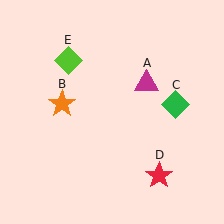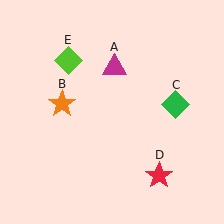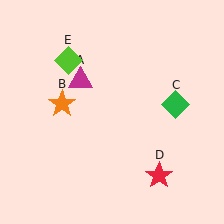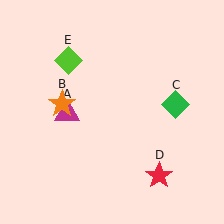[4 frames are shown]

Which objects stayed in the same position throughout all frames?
Orange star (object B) and green diamond (object C) and red star (object D) and lime diamond (object E) remained stationary.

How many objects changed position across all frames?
1 object changed position: magenta triangle (object A).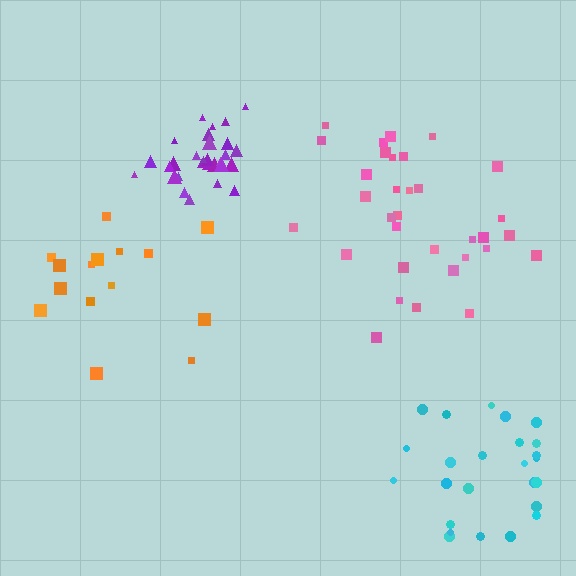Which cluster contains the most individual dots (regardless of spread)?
Pink (33).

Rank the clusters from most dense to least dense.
purple, cyan, pink, orange.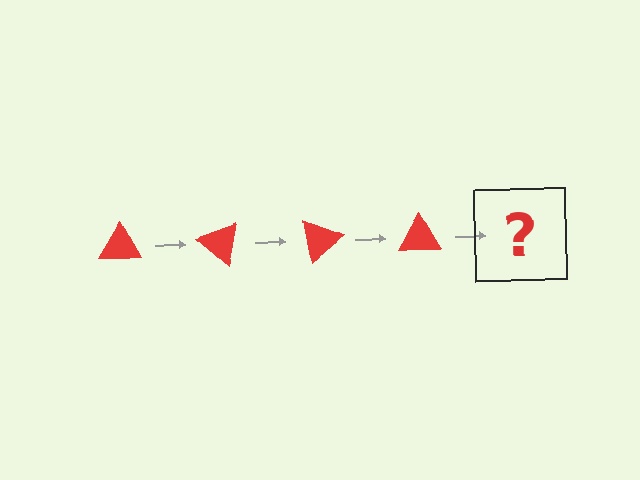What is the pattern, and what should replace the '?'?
The pattern is that the triangle rotates 40 degrees each step. The '?' should be a red triangle rotated 160 degrees.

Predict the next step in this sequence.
The next step is a red triangle rotated 160 degrees.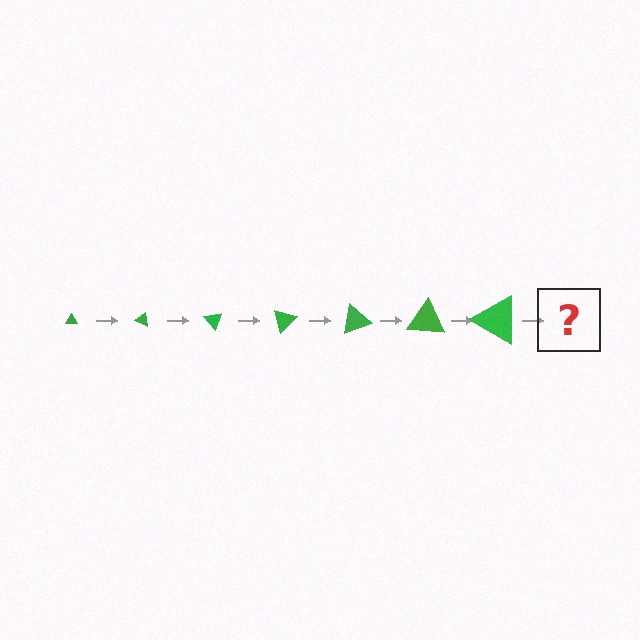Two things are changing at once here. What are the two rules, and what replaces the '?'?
The two rules are that the triangle grows larger each step and it rotates 25 degrees each step. The '?' should be a triangle, larger than the previous one and rotated 175 degrees from the start.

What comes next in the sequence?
The next element should be a triangle, larger than the previous one and rotated 175 degrees from the start.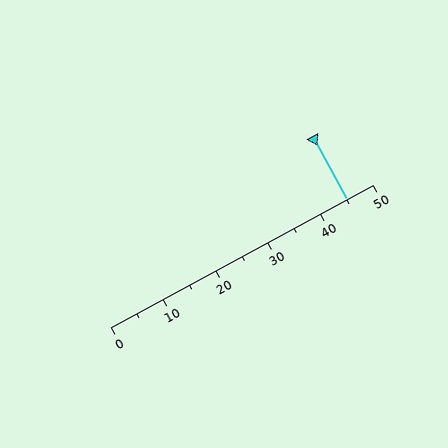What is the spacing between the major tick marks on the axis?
The major ticks are spaced 10 apart.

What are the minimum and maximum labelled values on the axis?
The axis runs from 0 to 50.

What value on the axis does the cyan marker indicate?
The marker indicates approximately 45.